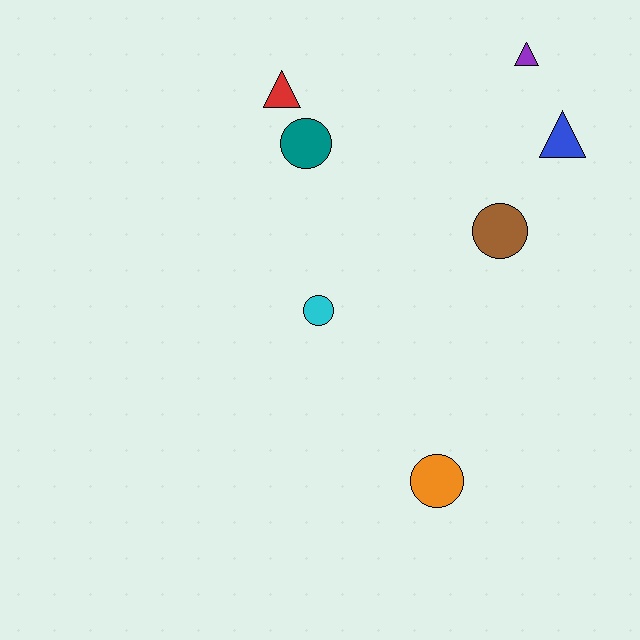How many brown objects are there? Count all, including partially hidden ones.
There is 1 brown object.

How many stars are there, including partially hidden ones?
There are no stars.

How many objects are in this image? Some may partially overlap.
There are 7 objects.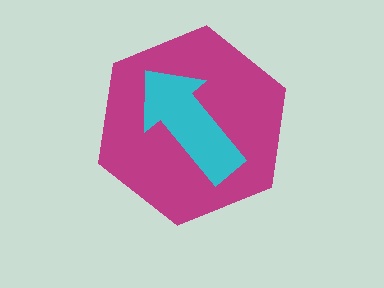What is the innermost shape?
The cyan arrow.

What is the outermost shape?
The magenta hexagon.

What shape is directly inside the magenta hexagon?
The cyan arrow.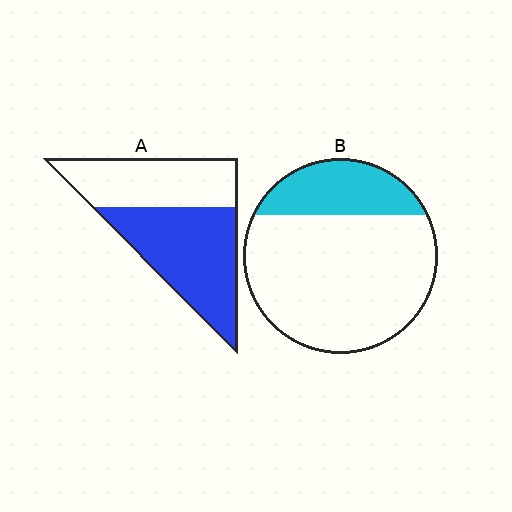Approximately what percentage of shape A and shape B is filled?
A is approximately 55% and B is approximately 25%.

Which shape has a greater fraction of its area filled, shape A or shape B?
Shape A.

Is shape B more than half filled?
No.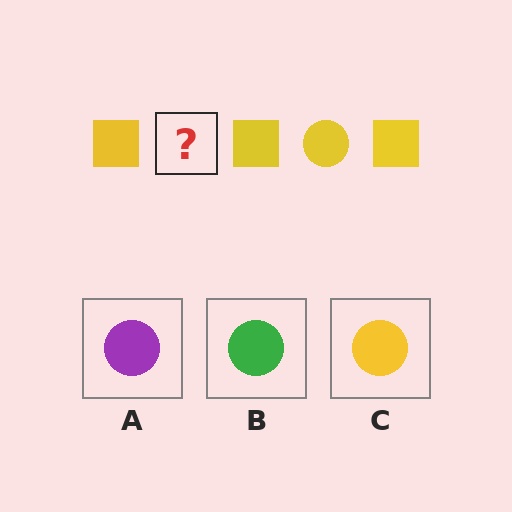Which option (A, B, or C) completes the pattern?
C.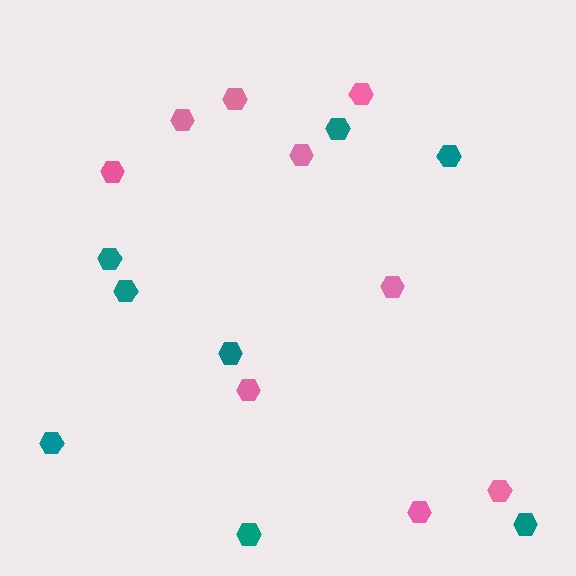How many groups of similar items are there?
There are 2 groups: one group of pink hexagons (9) and one group of teal hexagons (8).